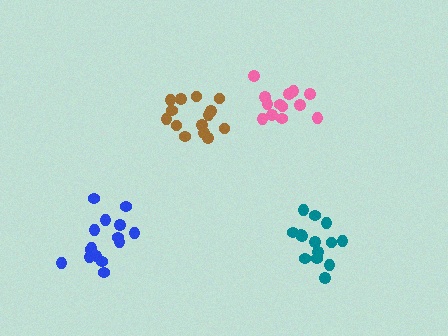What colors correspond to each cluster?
The clusters are colored: brown, teal, blue, pink.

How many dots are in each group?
Group 1: 14 dots, Group 2: 14 dots, Group 3: 15 dots, Group 4: 13 dots (56 total).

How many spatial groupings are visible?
There are 4 spatial groupings.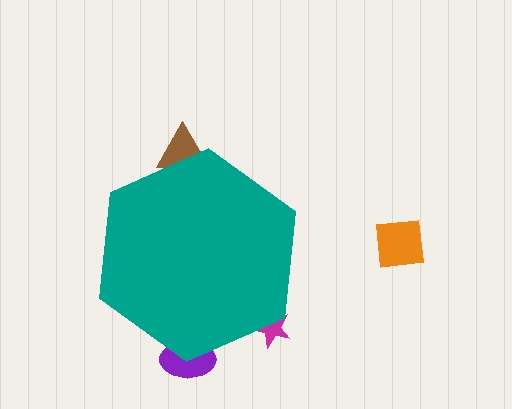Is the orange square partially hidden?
No, the orange square is fully visible.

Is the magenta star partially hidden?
Yes, the magenta star is partially hidden behind the teal hexagon.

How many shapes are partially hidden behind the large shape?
3 shapes are partially hidden.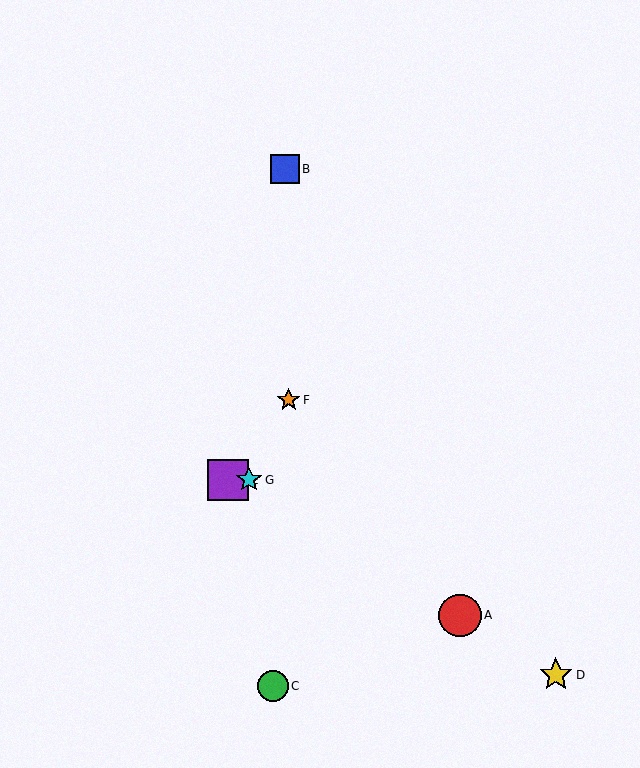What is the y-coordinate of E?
Object E is at y≈480.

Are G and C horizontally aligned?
No, G is at y≈480 and C is at y≈686.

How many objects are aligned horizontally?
2 objects (E, G) are aligned horizontally.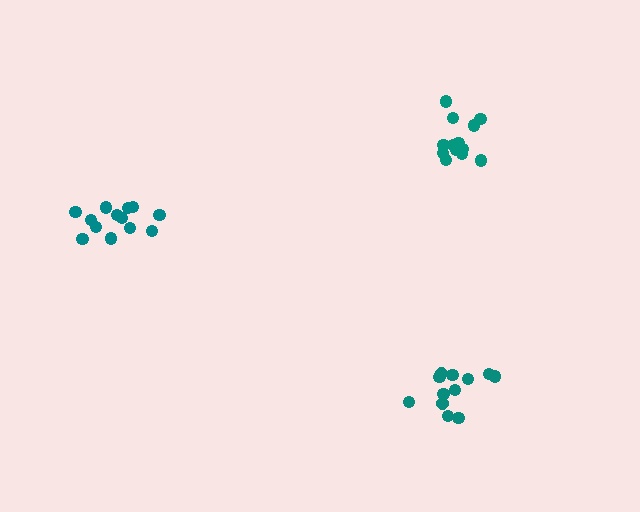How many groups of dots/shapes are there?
There are 3 groups.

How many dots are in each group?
Group 1: 13 dots, Group 2: 13 dots, Group 3: 13 dots (39 total).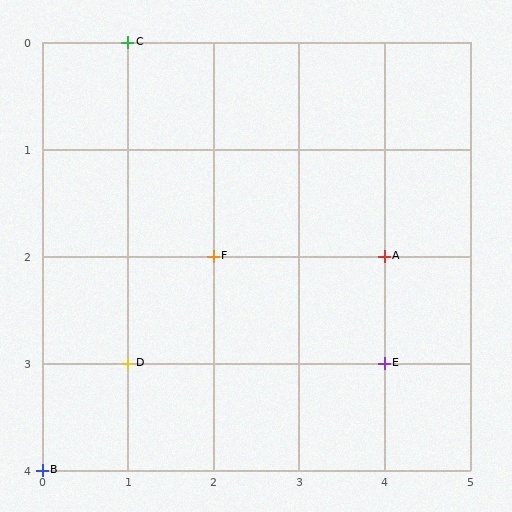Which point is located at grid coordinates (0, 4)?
Point B is at (0, 4).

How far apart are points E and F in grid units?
Points E and F are 2 columns and 1 row apart (about 2.2 grid units diagonally).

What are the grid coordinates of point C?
Point C is at grid coordinates (1, 0).